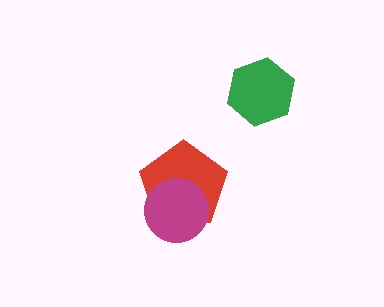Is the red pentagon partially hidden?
Yes, it is partially covered by another shape.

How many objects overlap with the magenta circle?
1 object overlaps with the magenta circle.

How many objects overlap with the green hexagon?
0 objects overlap with the green hexagon.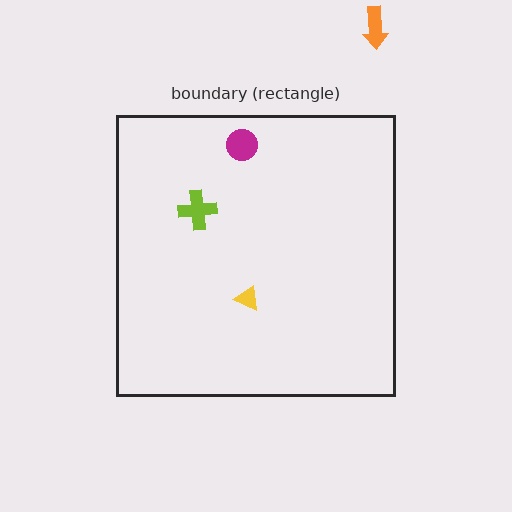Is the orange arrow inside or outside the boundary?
Outside.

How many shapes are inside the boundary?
3 inside, 1 outside.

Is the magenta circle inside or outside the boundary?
Inside.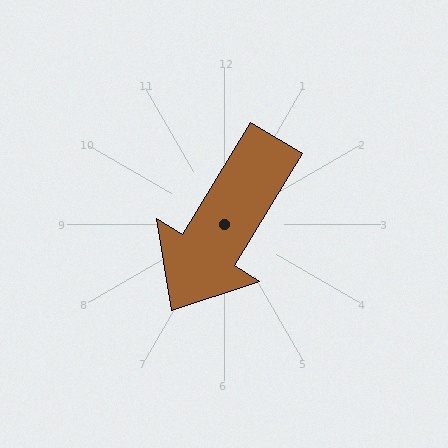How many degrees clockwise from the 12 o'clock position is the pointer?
Approximately 211 degrees.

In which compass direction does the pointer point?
Southwest.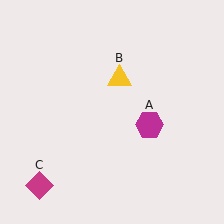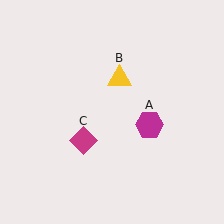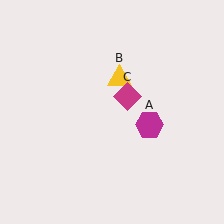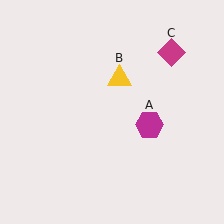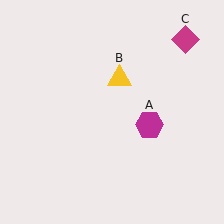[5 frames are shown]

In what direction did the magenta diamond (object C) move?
The magenta diamond (object C) moved up and to the right.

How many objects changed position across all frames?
1 object changed position: magenta diamond (object C).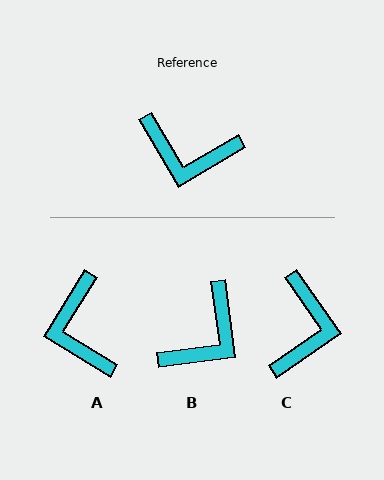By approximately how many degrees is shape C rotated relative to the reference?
Approximately 94 degrees counter-clockwise.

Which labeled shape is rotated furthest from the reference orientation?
C, about 94 degrees away.